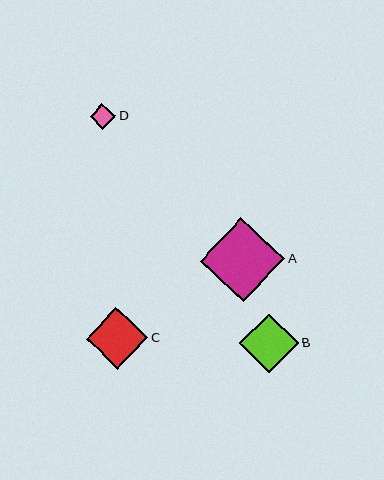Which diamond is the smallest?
Diamond D is the smallest with a size of approximately 25 pixels.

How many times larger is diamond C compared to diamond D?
Diamond C is approximately 2.4 times the size of diamond D.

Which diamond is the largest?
Diamond A is the largest with a size of approximately 84 pixels.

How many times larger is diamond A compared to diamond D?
Diamond A is approximately 3.3 times the size of diamond D.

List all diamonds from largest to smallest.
From largest to smallest: A, C, B, D.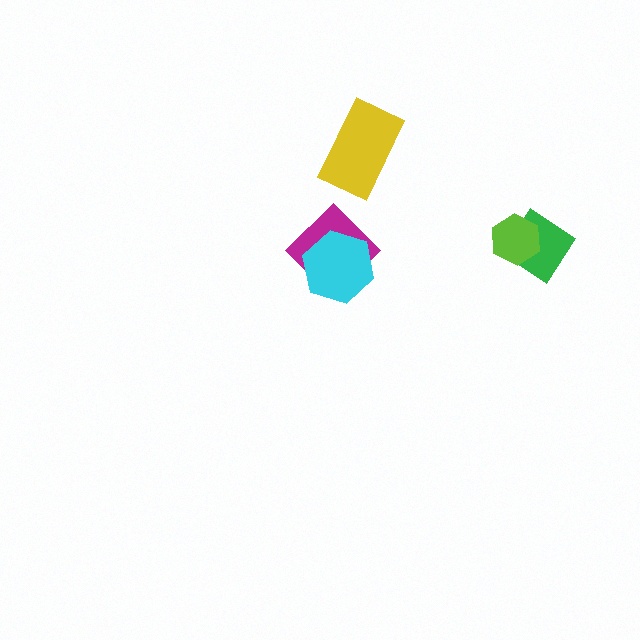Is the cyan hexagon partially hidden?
No, no other shape covers it.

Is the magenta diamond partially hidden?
Yes, it is partially covered by another shape.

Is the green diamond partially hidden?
Yes, it is partially covered by another shape.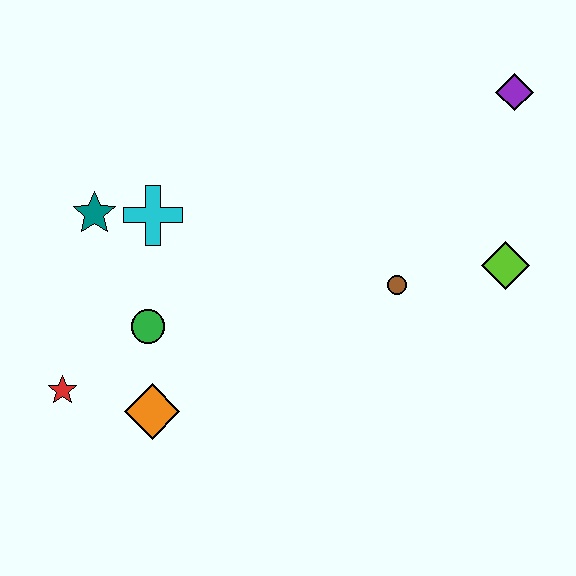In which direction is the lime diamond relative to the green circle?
The lime diamond is to the right of the green circle.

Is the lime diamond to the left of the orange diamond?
No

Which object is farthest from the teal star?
The purple diamond is farthest from the teal star.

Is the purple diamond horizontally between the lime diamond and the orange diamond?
No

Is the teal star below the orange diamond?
No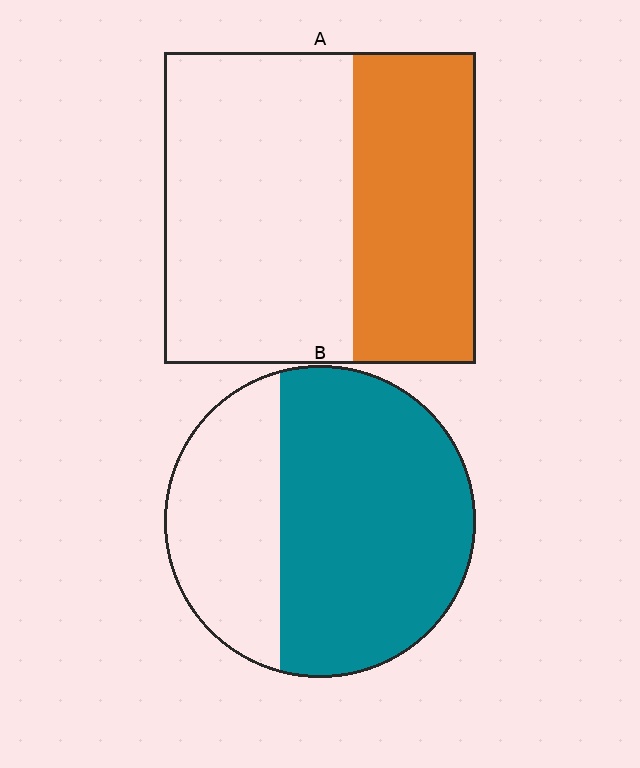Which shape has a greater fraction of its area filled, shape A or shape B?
Shape B.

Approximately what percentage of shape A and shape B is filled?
A is approximately 40% and B is approximately 65%.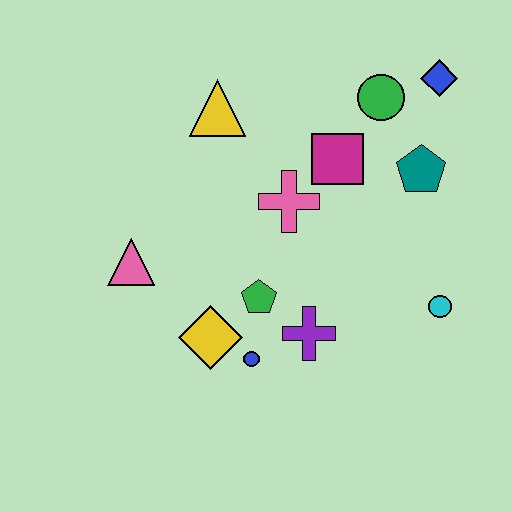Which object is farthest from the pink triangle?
The blue diamond is farthest from the pink triangle.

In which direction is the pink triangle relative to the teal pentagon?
The pink triangle is to the left of the teal pentagon.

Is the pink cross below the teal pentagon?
Yes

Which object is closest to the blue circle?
The yellow diamond is closest to the blue circle.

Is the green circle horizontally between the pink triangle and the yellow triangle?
No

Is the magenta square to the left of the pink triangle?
No